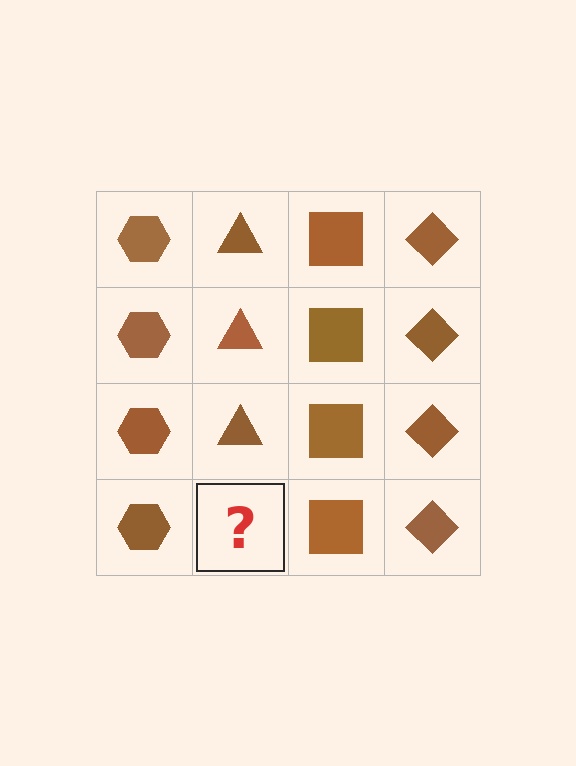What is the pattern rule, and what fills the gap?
The rule is that each column has a consistent shape. The gap should be filled with a brown triangle.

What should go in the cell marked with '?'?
The missing cell should contain a brown triangle.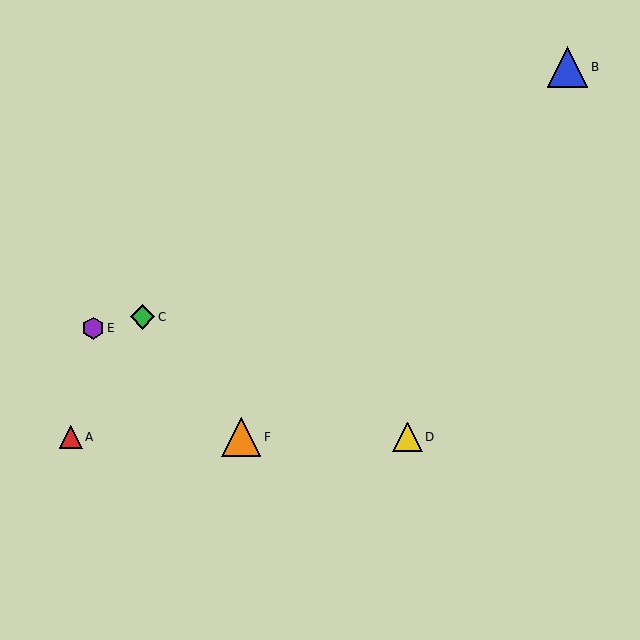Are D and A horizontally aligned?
Yes, both are at y≈437.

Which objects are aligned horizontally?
Objects A, D, F are aligned horizontally.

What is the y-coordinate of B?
Object B is at y≈67.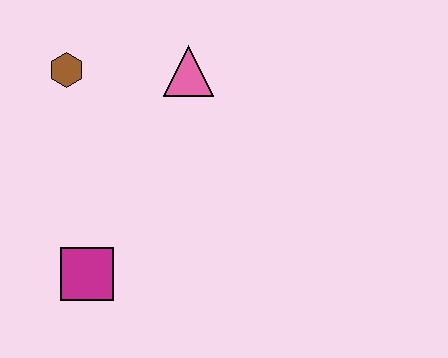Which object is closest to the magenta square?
The brown hexagon is closest to the magenta square.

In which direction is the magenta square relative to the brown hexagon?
The magenta square is below the brown hexagon.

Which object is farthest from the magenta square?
The pink triangle is farthest from the magenta square.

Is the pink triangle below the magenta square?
No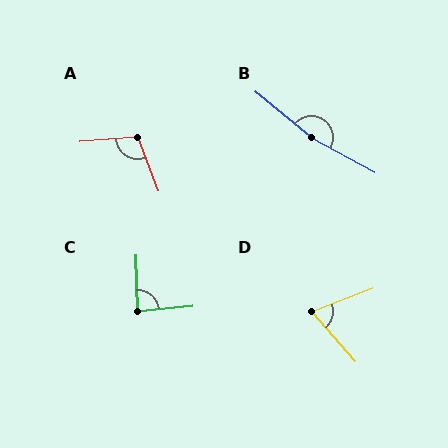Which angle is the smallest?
D, at approximately 69 degrees.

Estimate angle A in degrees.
Approximately 106 degrees.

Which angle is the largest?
B, at approximately 169 degrees.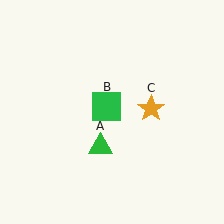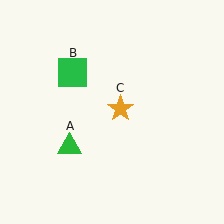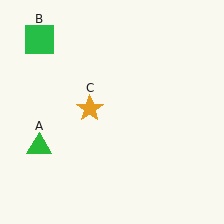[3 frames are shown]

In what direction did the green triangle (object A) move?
The green triangle (object A) moved left.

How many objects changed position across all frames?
3 objects changed position: green triangle (object A), green square (object B), orange star (object C).